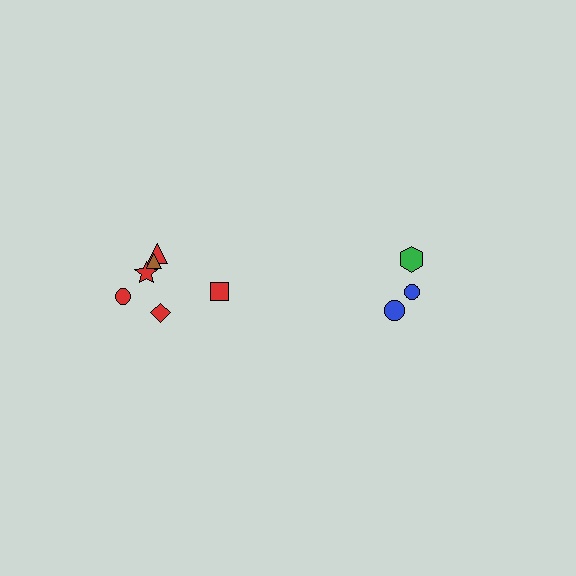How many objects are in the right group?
There are 3 objects.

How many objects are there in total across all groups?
There are 9 objects.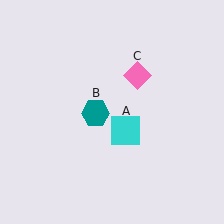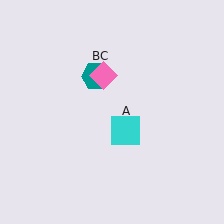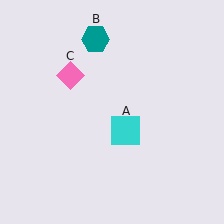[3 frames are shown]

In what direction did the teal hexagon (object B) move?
The teal hexagon (object B) moved up.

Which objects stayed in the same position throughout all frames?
Cyan square (object A) remained stationary.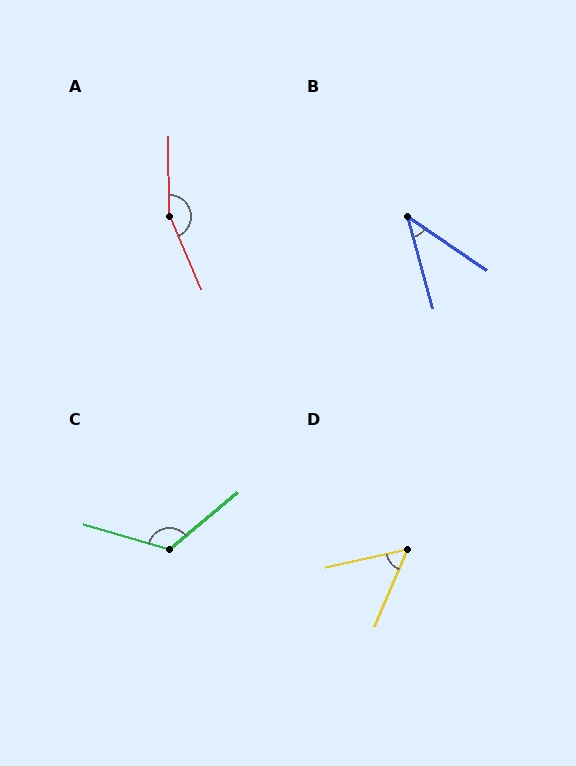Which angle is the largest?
A, at approximately 157 degrees.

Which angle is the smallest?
B, at approximately 40 degrees.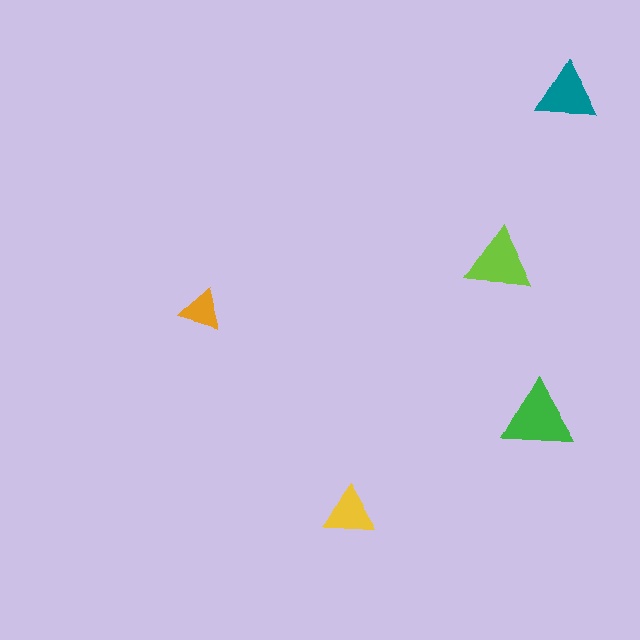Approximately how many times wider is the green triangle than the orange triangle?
About 1.5 times wider.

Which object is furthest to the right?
The teal triangle is rightmost.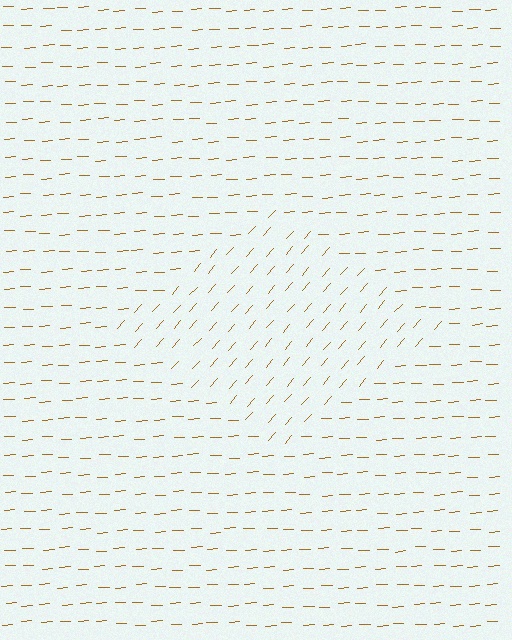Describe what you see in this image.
The image is filled with small brown line segments. A diamond region in the image has lines oriented differently from the surrounding lines, creating a visible texture boundary.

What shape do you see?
I see a diamond.